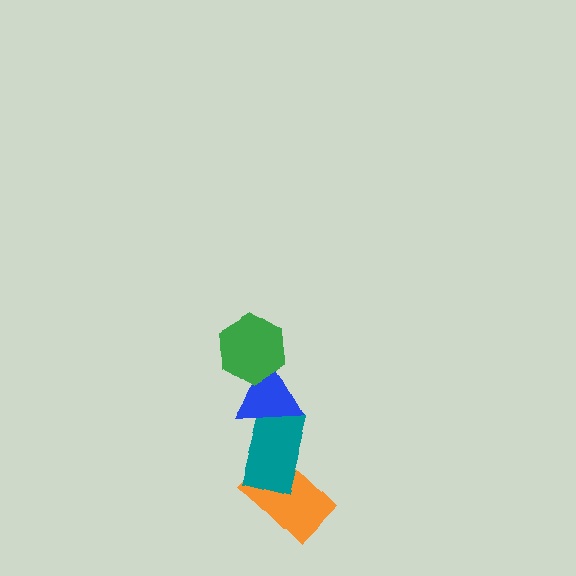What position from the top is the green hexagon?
The green hexagon is 1st from the top.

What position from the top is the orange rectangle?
The orange rectangle is 4th from the top.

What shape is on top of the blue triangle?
The green hexagon is on top of the blue triangle.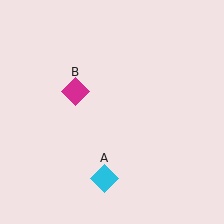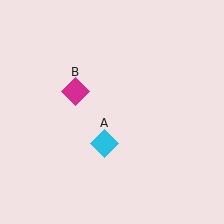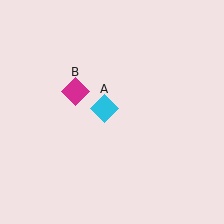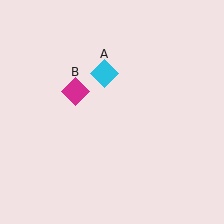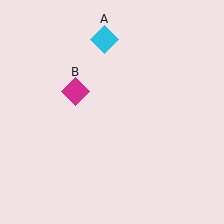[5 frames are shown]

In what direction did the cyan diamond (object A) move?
The cyan diamond (object A) moved up.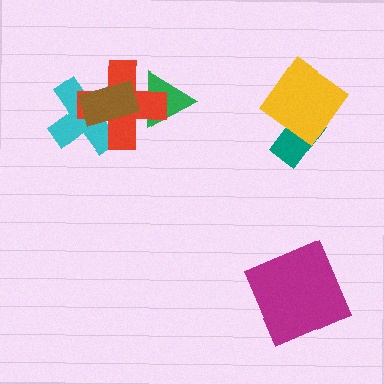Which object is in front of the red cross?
The brown rectangle is in front of the red cross.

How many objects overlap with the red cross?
3 objects overlap with the red cross.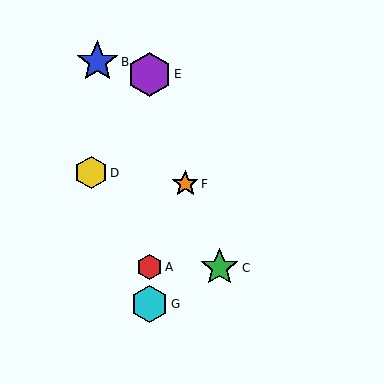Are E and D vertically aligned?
No, E is at x≈149 and D is at x≈91.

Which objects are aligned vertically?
Objects A, E, G are aligned vertically.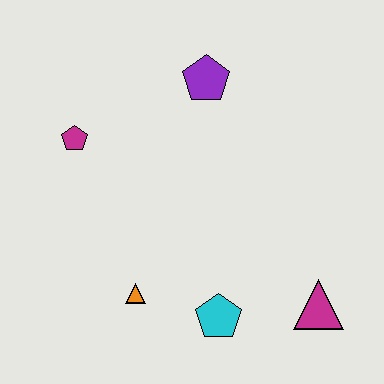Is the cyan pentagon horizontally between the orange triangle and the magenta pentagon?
No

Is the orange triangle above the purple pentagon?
No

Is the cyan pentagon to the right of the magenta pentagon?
Yes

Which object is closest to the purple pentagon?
The magenta pentagon is closest to the purple pentagon.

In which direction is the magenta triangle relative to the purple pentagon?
The magenta triangle is below the purple pentagon.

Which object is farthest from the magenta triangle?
The magenta pentagon is farthest from the magenta triangle.